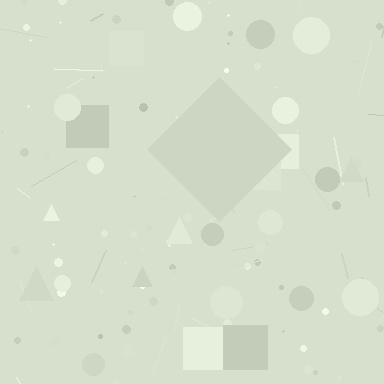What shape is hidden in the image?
A diamond is hidden in the image.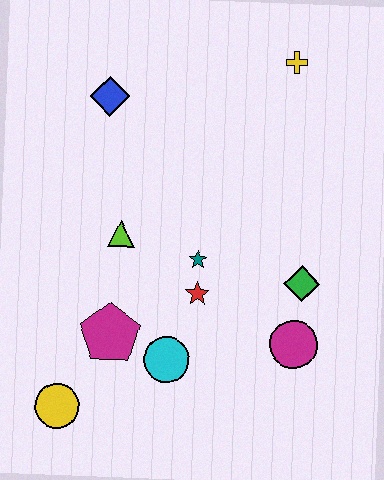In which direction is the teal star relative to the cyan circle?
The teal star is above the cyan circle.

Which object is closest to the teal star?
The red star is closest to the teal star.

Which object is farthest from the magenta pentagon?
The yellow cross is farthest from the magenta pentagon.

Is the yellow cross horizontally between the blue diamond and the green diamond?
Yes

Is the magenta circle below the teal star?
Yes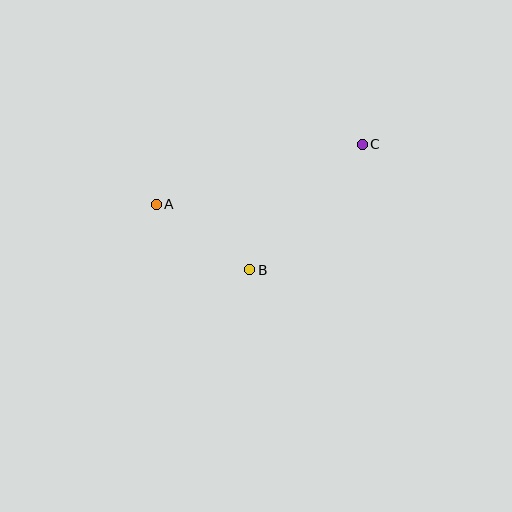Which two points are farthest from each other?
Points A and C are farthest from each other.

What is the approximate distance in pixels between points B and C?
The distance between B and C is approximately 168 pixels.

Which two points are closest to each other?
Points A and B are closest to each other.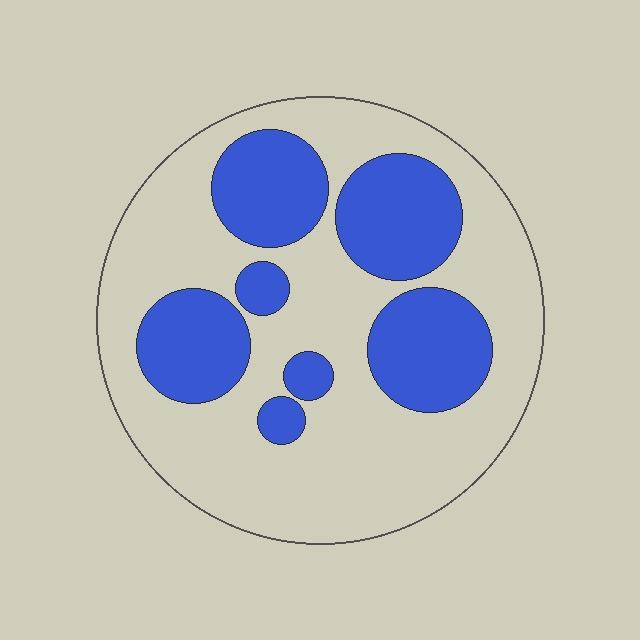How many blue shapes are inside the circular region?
7.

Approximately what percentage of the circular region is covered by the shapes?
Approximately 35%.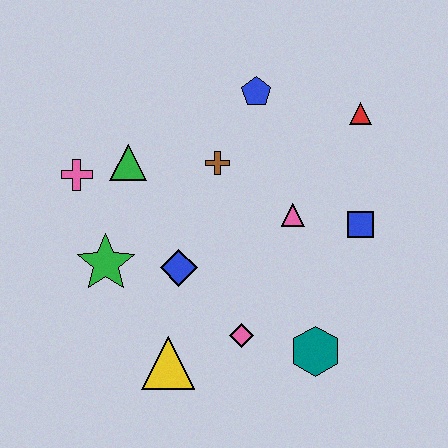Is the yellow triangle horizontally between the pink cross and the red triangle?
Yes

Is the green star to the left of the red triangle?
Yes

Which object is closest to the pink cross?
The green triangle is closest to the pink cross.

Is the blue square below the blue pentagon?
Yes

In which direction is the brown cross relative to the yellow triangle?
The brown cross is above the yellow triangle.